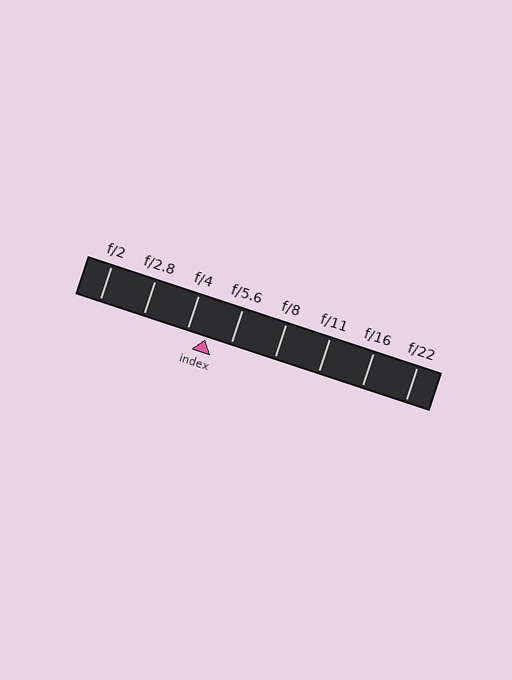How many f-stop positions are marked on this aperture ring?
There are 8 f-stop positions marked.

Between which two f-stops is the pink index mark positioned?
The index mark is between f/4 and f/5.6.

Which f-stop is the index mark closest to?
The index mark is closest to f/4.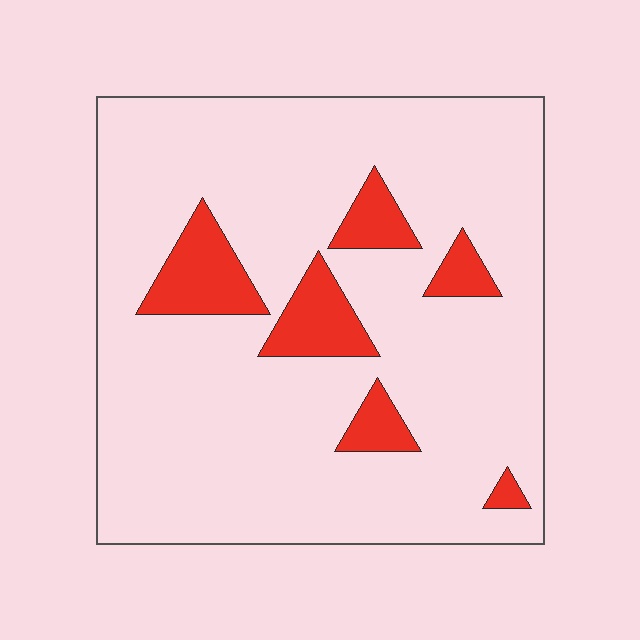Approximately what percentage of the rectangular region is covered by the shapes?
Approximately 15%.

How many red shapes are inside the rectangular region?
6.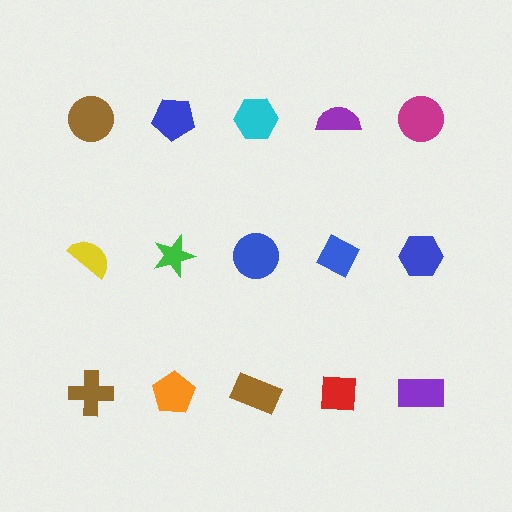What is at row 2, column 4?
A blue diamond.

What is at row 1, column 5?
A magenta circle.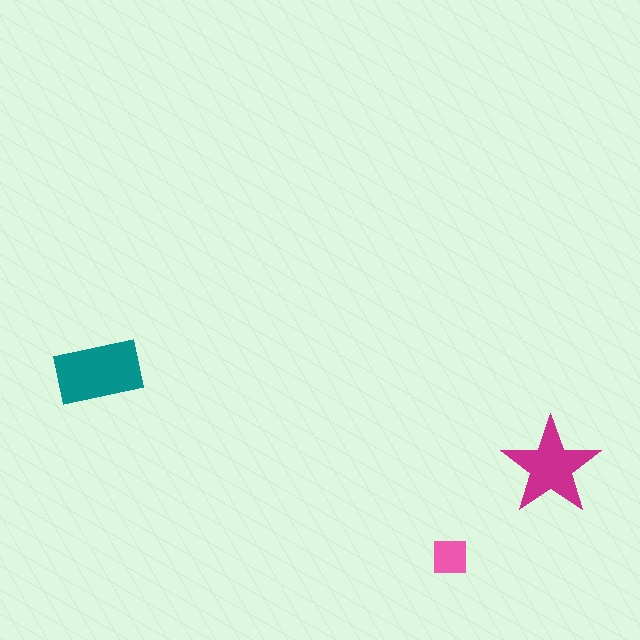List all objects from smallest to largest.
The pink square, the magenta star, the teal rectangle.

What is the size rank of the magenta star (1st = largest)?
2nd.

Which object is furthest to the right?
The magenta star is rightmost.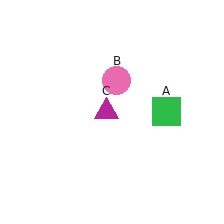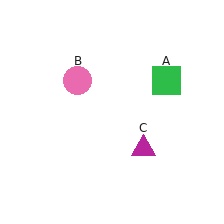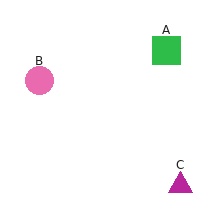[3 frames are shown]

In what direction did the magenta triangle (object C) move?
The magenta triangle (object C) moved down and to the right.